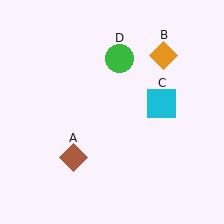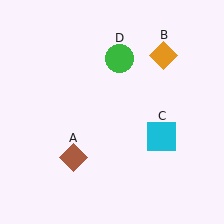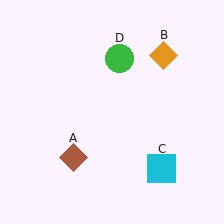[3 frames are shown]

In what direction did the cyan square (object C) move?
The cyan square (object C) moved down.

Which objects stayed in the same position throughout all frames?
Brown diamond (object A) and orange diamond (object B) and green circle (object D) remained stationary.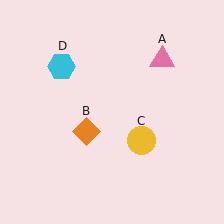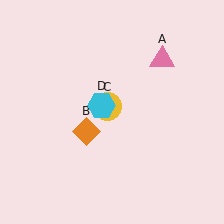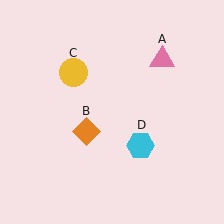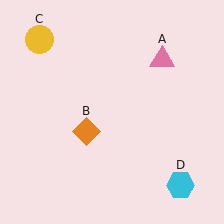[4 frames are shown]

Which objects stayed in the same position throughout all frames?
Pink triangle (object A) and orange diamond (object B) remained stationary.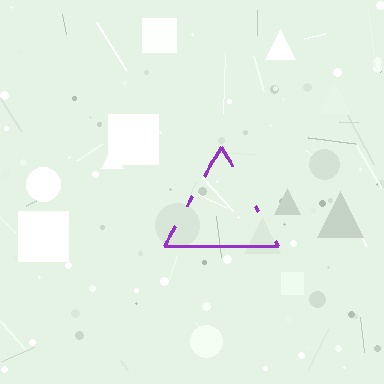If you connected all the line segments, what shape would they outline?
They would outline a triangle.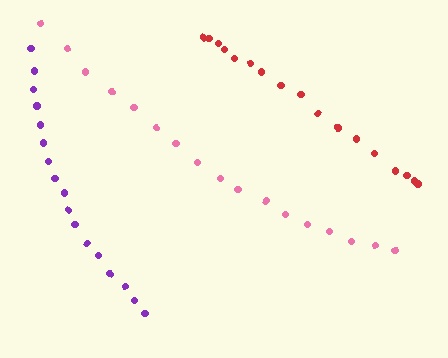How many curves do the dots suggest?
There are 3 distinct paths.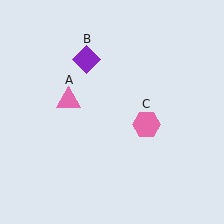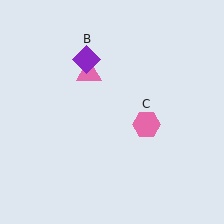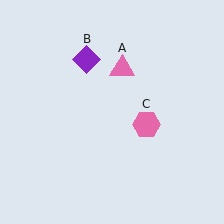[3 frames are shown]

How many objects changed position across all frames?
1 object changed position: pink triangle (object A).